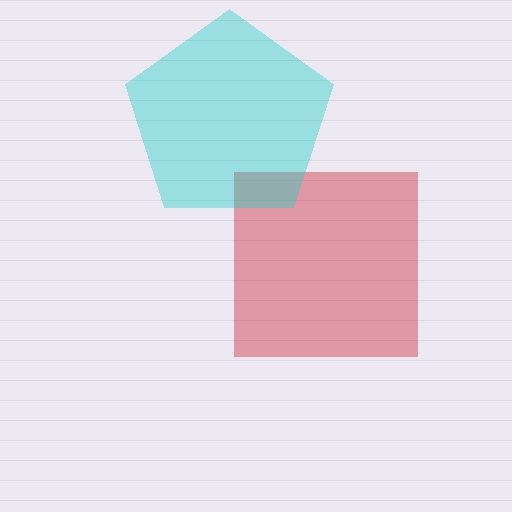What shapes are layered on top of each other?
The layered shapes are: a red square, a cyan pentagon.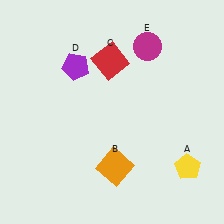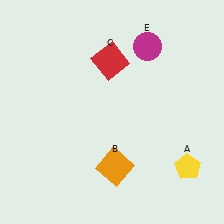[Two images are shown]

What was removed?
The purple pentagon (D) was removed in Image 2.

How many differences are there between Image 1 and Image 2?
There is 1 difference between the two images.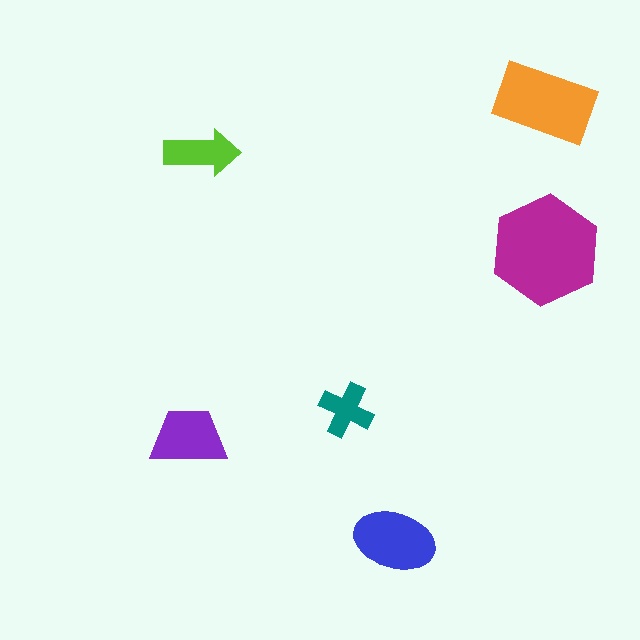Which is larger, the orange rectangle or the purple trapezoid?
The orange rectangle.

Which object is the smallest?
The teal cross.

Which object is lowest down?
The blue ellipse is bottommost.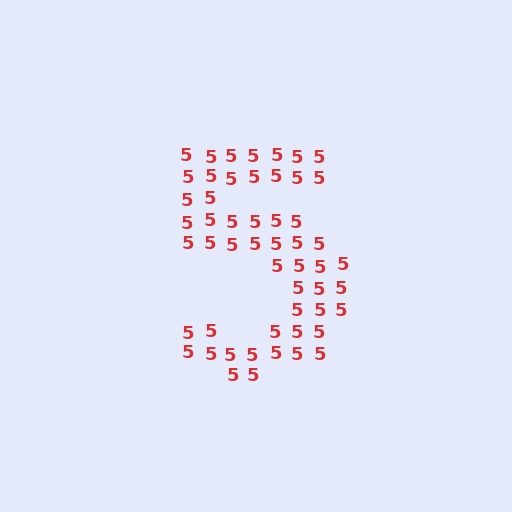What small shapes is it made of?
It is made of small digit 5's.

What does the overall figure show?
The overall figure shows the digit 5.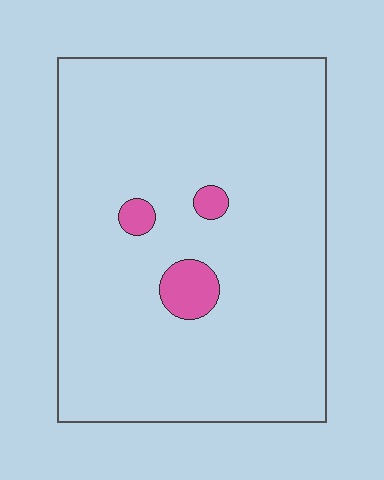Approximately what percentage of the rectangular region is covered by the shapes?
Approximately 5%.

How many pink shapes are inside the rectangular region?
3.